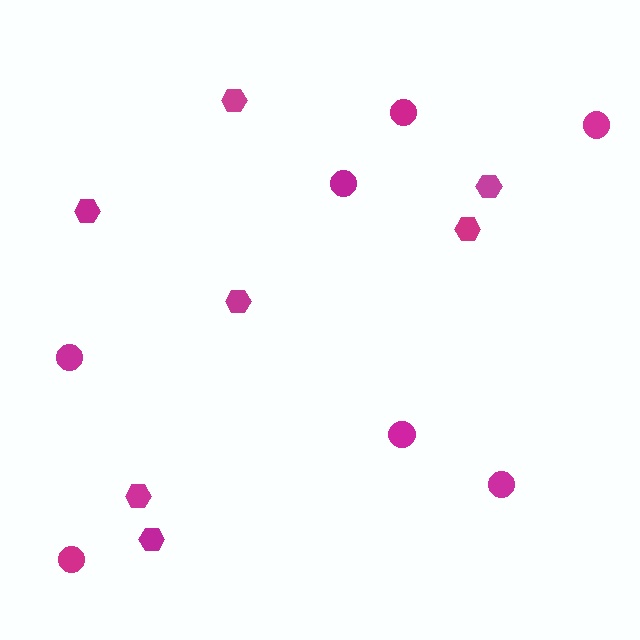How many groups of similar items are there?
There are 2 groups: one group of hexagons (7) and one group of circles (7).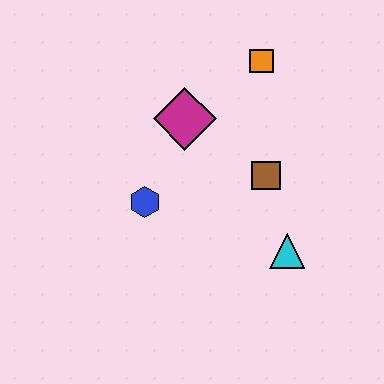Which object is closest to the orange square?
The magenta diamond is closest to the orange square.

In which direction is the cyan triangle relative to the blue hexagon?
The cyan triangle is to the right of the blue hexagon.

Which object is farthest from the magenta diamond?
The cyan triangle is farthest from the magenta diamond.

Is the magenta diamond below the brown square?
No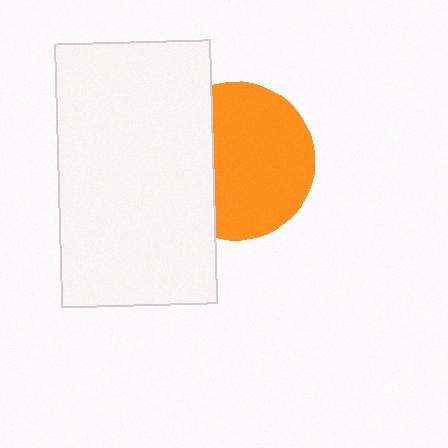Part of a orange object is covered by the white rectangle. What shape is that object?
It is a circle.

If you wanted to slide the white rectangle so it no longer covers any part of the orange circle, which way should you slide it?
Slide it left — that is the most direct way to separate the two shapes.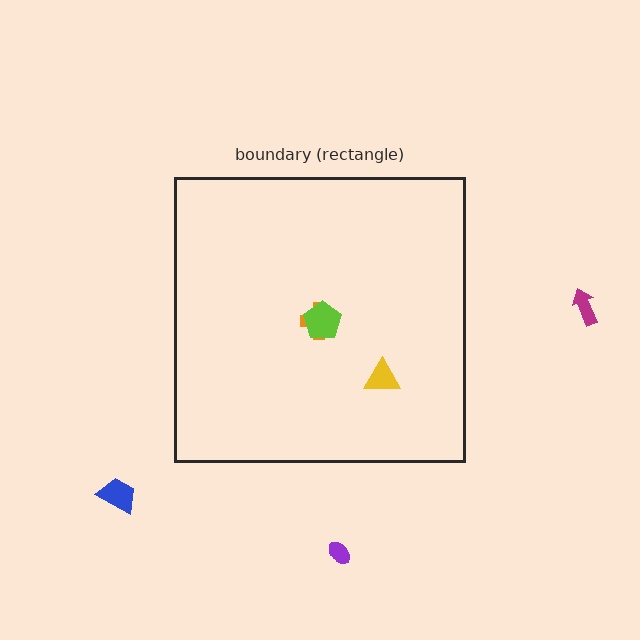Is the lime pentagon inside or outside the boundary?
Inside.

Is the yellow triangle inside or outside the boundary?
Inside.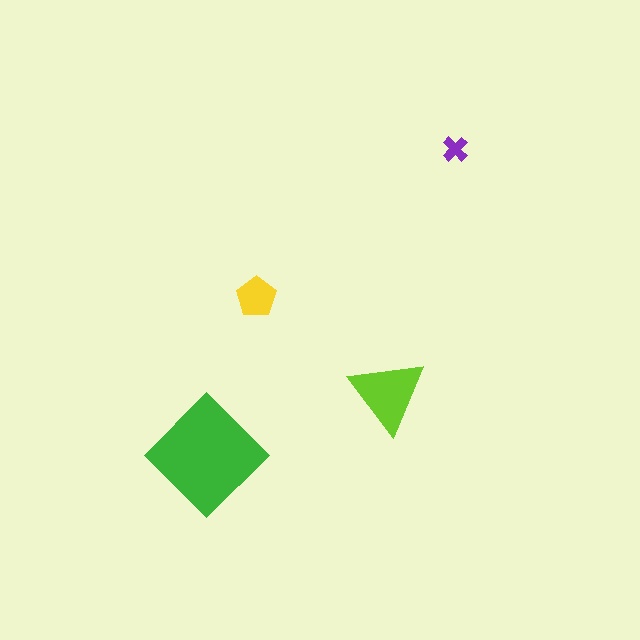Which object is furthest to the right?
The purple cross is rightmost.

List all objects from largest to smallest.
The green diamond, the lime triangle, the yellow pentagon, the purple cross.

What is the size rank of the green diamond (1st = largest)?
1st.